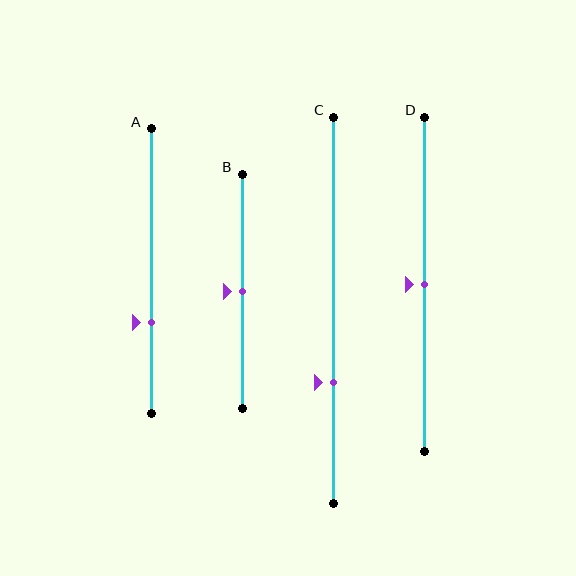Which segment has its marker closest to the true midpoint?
Segment B has its marker closest to the true midpoint.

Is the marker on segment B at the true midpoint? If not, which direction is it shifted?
Yes, the marker on segment B is at the true midpoint.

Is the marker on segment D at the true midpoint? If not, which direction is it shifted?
Yes, the marker on segment D is at the true midpoint.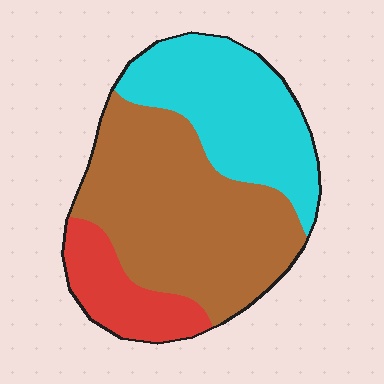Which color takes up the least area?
Red, at roughly 15%.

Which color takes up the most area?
Brown, at roughly 50%.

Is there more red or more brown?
Brown.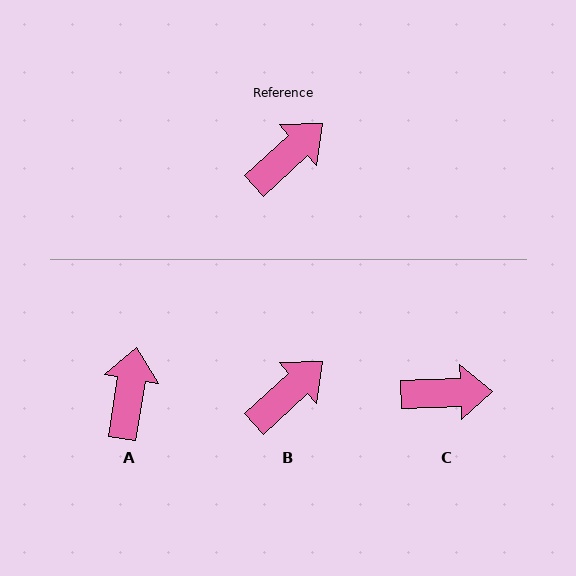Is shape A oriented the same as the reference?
No, it is off by about 39 degrees.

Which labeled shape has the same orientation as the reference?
B.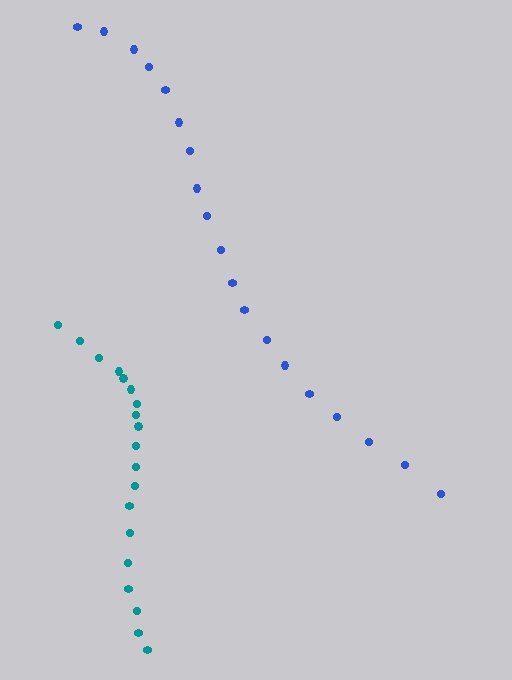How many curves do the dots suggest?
There are 2 distinct paths.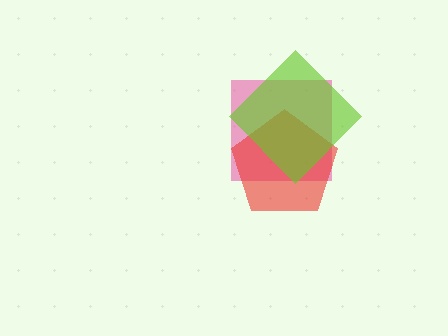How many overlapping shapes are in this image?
There are 3 overlapping shapes in the image.